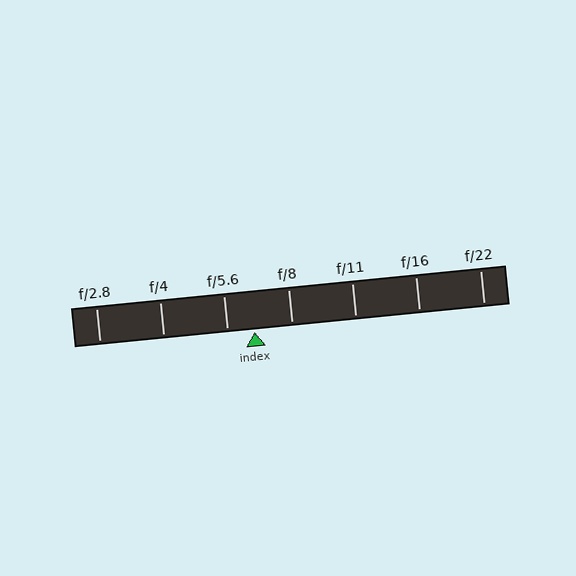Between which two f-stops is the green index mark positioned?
The index mark is between f/5.6 and f/8.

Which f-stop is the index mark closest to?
The index mark is closest to f/5.6.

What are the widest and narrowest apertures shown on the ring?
The widest aperture shown is f/2.8 and the narrowest is f/22.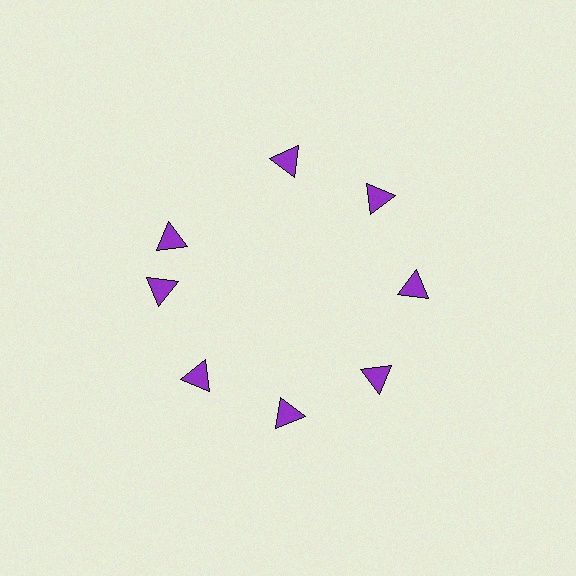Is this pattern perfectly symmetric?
No. The 8 purple triangles are arranged in a ring, but one element near the 10 o'clock position is rotated out of alignment along the ring, breaking the 8-fold rotational symmetry.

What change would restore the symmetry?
The symmetry would be restored by rotating it back into even spacing with its neighbors so that all 8 triangles sit at equal angles and equal distance from the center.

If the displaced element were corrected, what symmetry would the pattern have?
It would have 8-fold rotational symmetry — the pattern would map onto itself every 45 degrees.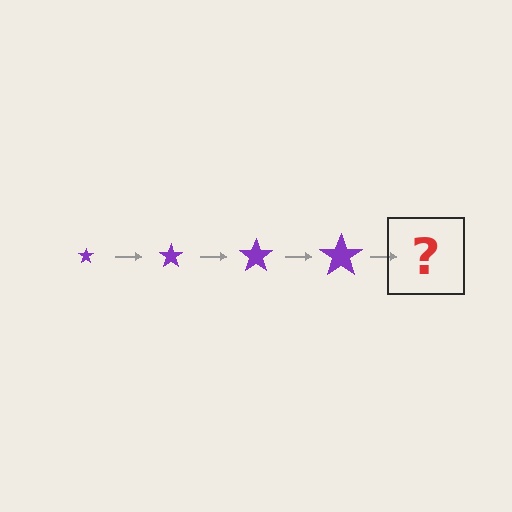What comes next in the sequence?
The next element should be a purple star, larger than the previous one.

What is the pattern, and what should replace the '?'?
The pattern is that the star gets progressively larger each step. The '?' should be a purple star, larger than the previous one.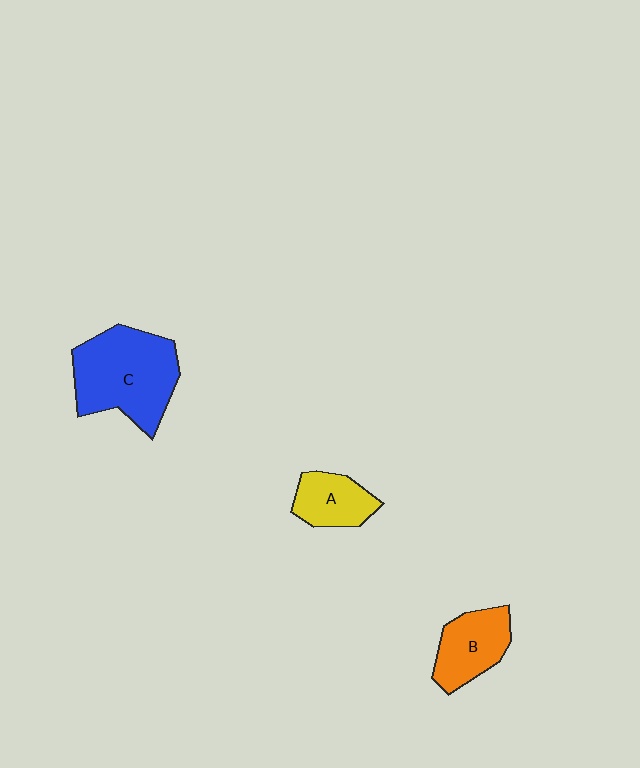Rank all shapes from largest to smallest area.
From largest to smallest: C (blue), B (orange), A (yellow).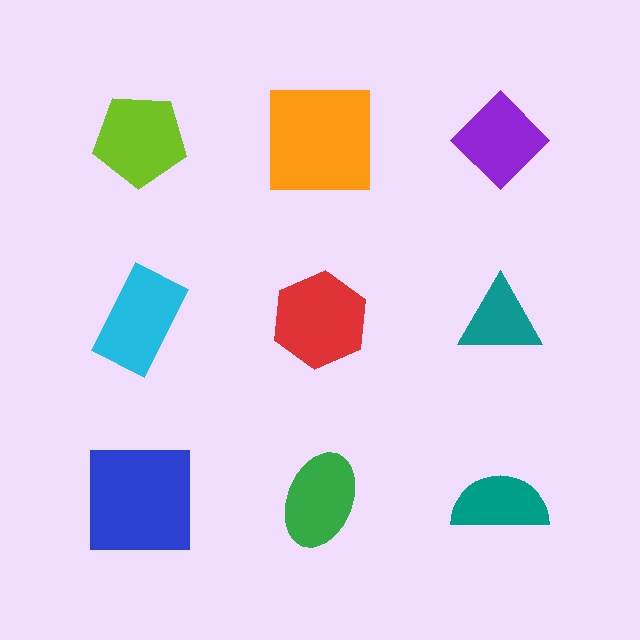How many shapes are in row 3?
3 shapes.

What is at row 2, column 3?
A teal triangle.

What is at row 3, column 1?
A blue square.